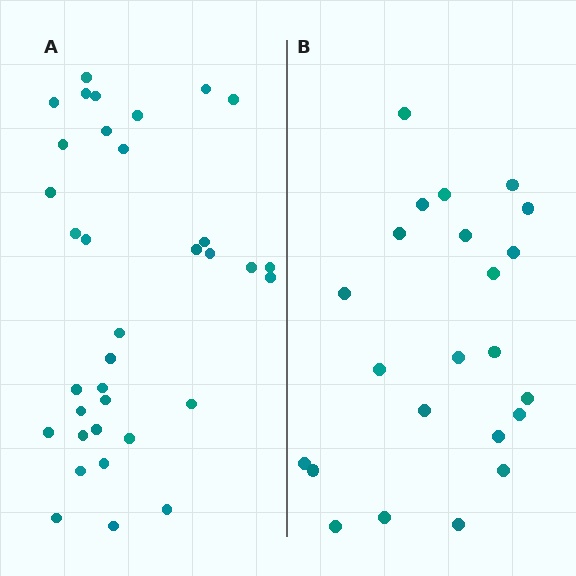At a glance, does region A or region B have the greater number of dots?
Region A (the left region) has more dots.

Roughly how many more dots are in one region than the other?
Region A has roughly 12 or so more dots than region B.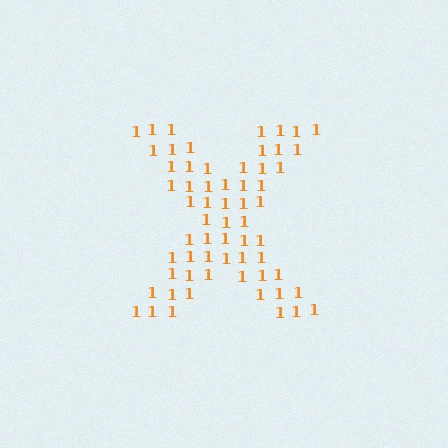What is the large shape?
The large shape is the letter X.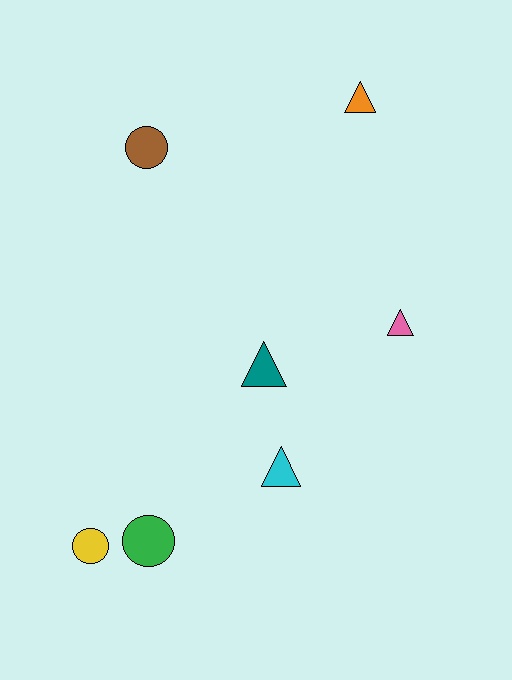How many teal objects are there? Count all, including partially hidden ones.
There is 1 teal object.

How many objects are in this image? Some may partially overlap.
There are 7 objects.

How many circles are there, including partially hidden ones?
There are 3 circles.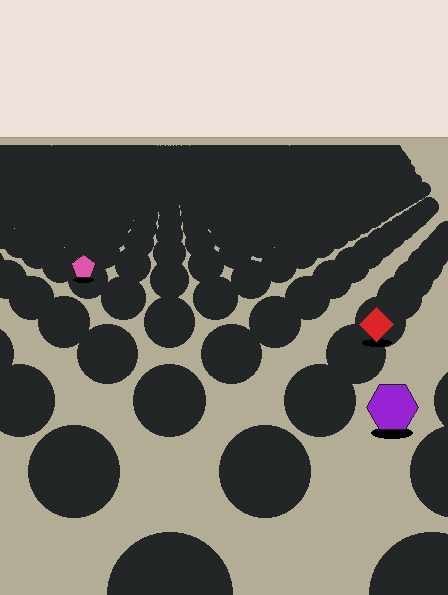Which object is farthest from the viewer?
The pink pentagon is farthest from the viewer. It appears smaller and the ground texture around it is denser.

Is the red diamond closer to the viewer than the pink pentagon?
Yes. The red diamond is closer — you can tell from the texture gradient: the ground texture is coarser near it.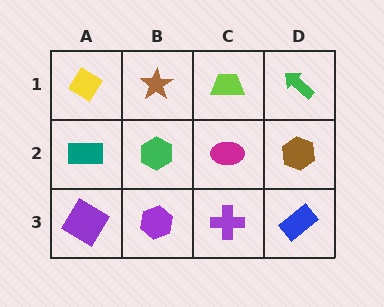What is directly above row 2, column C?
A lime trapezoid.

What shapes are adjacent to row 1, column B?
A green hexagon (row 2, column B), a yellow diamond (row 1, column A), a lime trapezoid (row 1, column C).